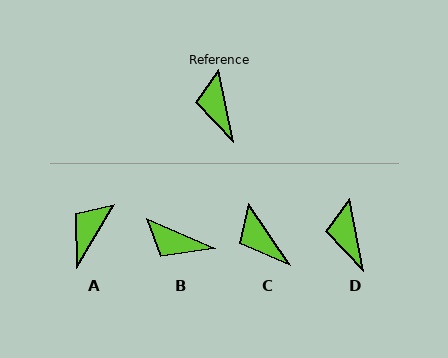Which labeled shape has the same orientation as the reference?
D.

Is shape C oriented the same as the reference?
No, it is off by about 23 degrees.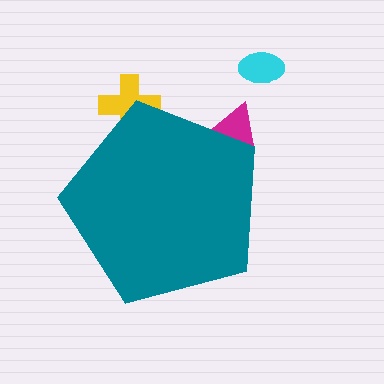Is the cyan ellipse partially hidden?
No, the cyan ellipse is fully visible.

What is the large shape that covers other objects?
A teal pentagon.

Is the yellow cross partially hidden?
Yes, the yellow cross is partially hidden behind the teal pentagon.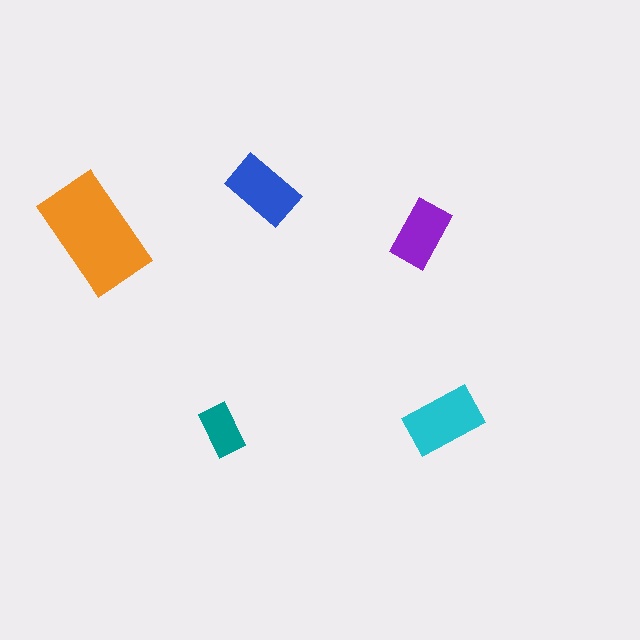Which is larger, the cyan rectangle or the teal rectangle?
The cyan one.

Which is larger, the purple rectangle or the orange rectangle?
The orange one.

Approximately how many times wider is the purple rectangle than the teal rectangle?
About 1.5 times wider.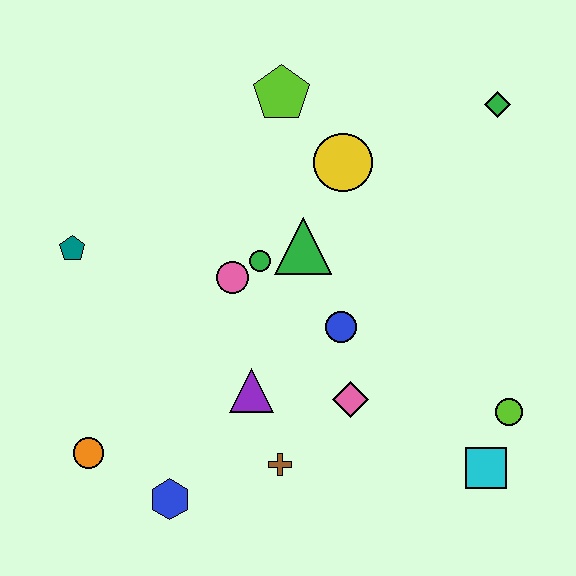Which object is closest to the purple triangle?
The brown cross is closest to the purple triangle.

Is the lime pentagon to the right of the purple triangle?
Yes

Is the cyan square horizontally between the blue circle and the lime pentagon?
No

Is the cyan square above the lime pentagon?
No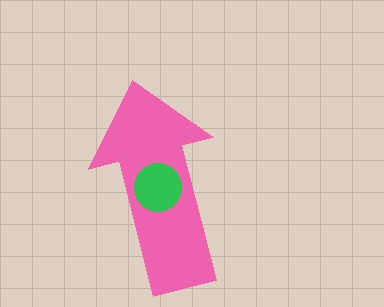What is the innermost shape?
The green circle.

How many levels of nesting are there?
2.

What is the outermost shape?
The pink arrow.